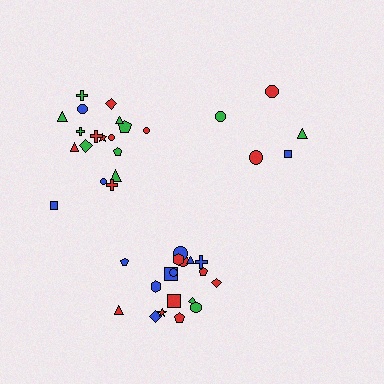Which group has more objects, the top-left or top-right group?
The top-left group.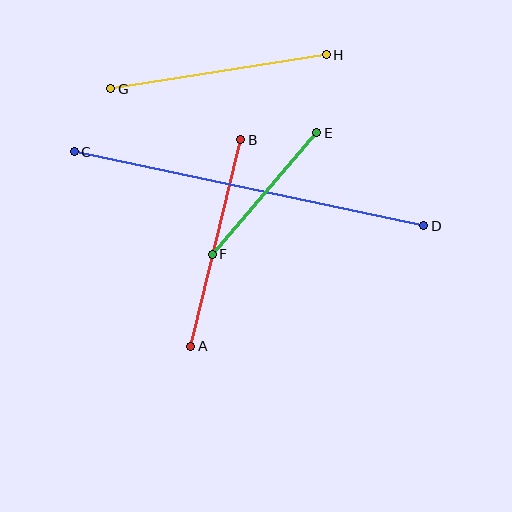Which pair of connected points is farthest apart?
Points C and D are farthest apart.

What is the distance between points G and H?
The distance is approximately 218 pixels.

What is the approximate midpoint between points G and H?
The midpoint is at approximately (219, 72) pixels.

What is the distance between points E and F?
The distance is approximately 161 pixels.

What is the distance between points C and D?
The distance is approximately 357 pixels.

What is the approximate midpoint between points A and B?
The midpoint is at approximately (216, 243) pixels.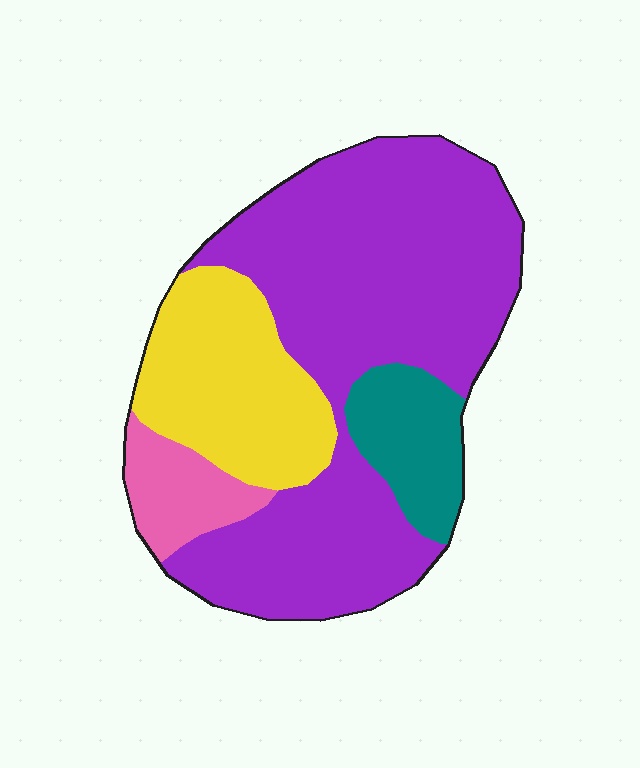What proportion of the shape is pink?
Pink takes up about one tenth (1/10) of the shape.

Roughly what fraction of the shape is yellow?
Yellow takes up about one fifth (1/5) of the shape.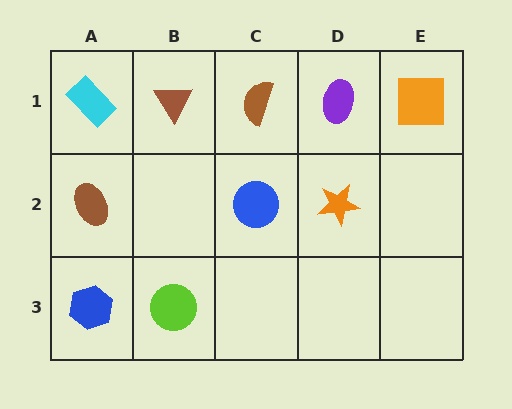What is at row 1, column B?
A brown triangle.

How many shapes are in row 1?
5 shapes.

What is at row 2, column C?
A blue circle.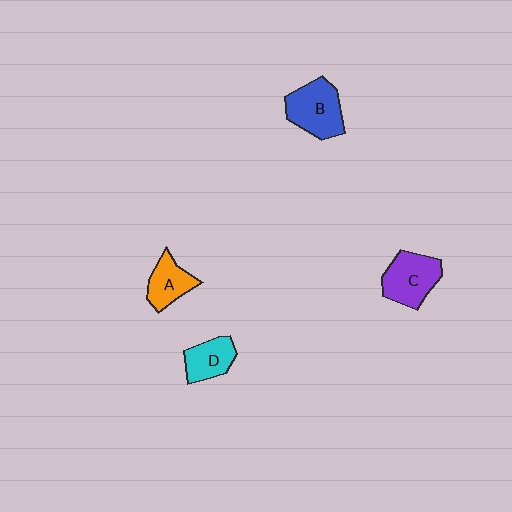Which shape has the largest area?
Shape B (blue).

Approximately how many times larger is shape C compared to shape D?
Approximately 1.4 times.